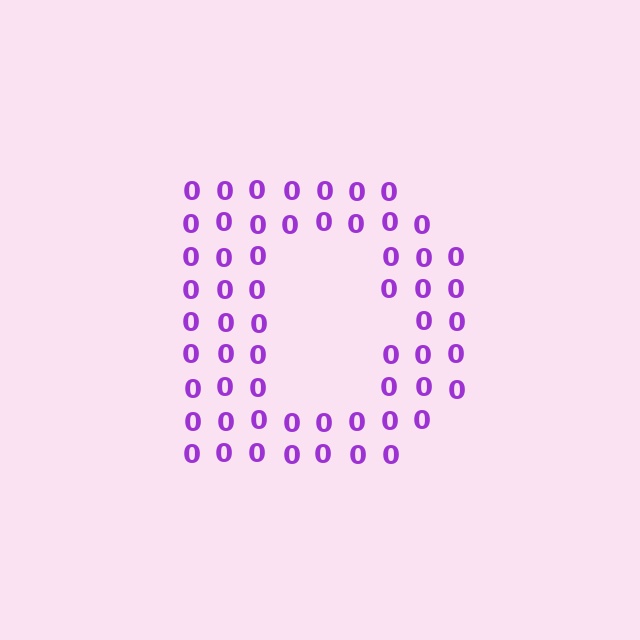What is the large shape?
The large shape is the letter D.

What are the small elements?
The small elements are digit 0's.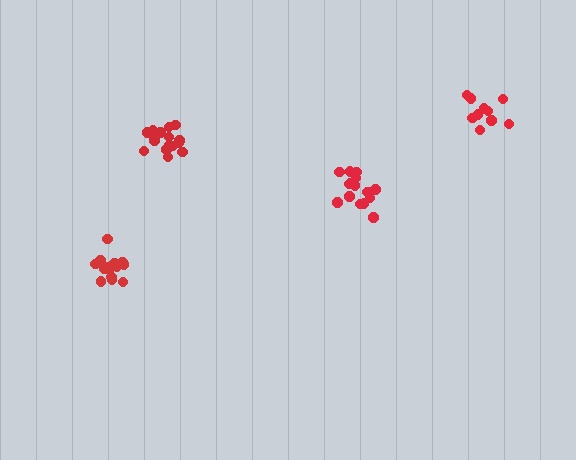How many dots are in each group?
Group 1: 14 dots, Group 2: 15 dots, Group 3: 10 dots, Group 4: 15 dots (54 total).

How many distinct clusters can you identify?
There are 4 distinct clusters.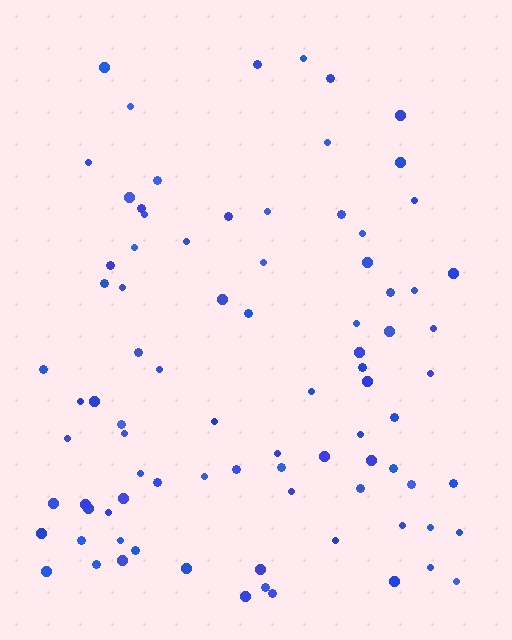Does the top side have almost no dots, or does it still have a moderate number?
Still a moderate number, just noticeably fewer than the bottom.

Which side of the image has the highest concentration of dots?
The bottom.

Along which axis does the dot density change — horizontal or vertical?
Vertical.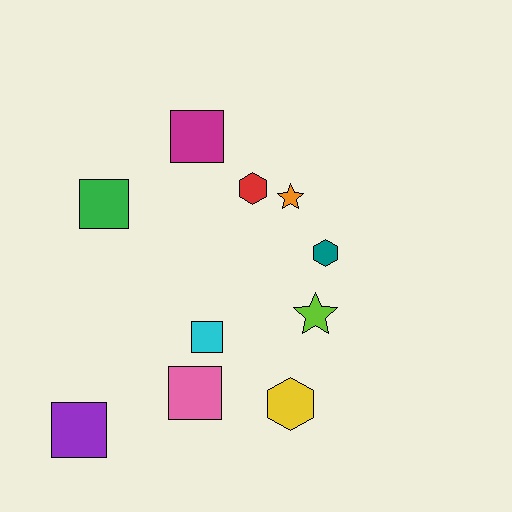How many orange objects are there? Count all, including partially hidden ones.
There is 1 orange object.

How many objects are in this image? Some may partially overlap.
There are 10 objects.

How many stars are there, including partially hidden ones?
There are 2 stars.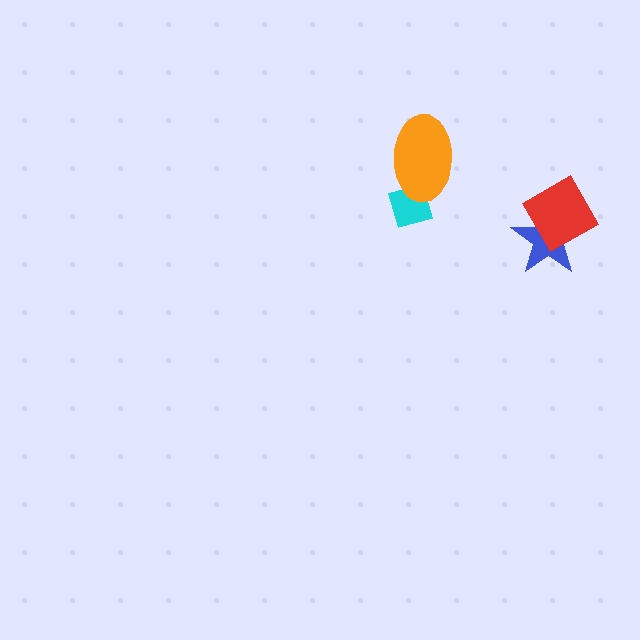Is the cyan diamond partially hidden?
Yes, it is partially covered by another shape.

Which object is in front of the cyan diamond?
The orange ellipse is in front of the cyan diamond.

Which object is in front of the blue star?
The red diamond is in front of the blue star.